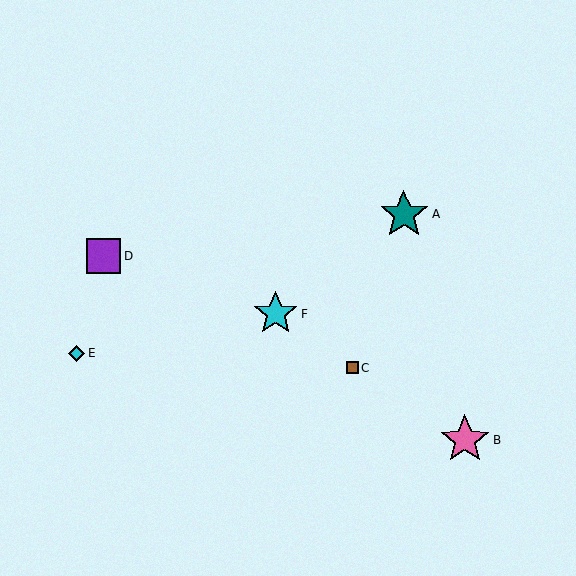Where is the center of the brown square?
The center of the brown square is at (353, 367).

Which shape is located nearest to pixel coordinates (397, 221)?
The teal star (labeled A) at (404, 215) is nearest to that location.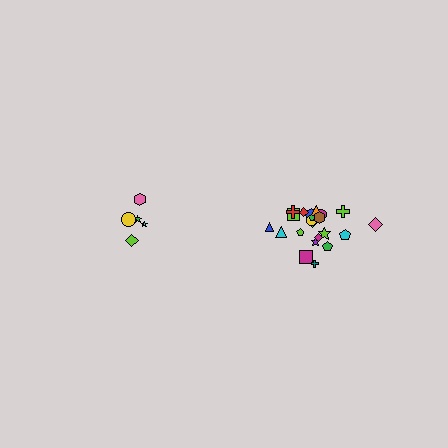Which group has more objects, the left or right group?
The right group.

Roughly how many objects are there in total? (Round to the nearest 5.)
Roughly 25 objects in total.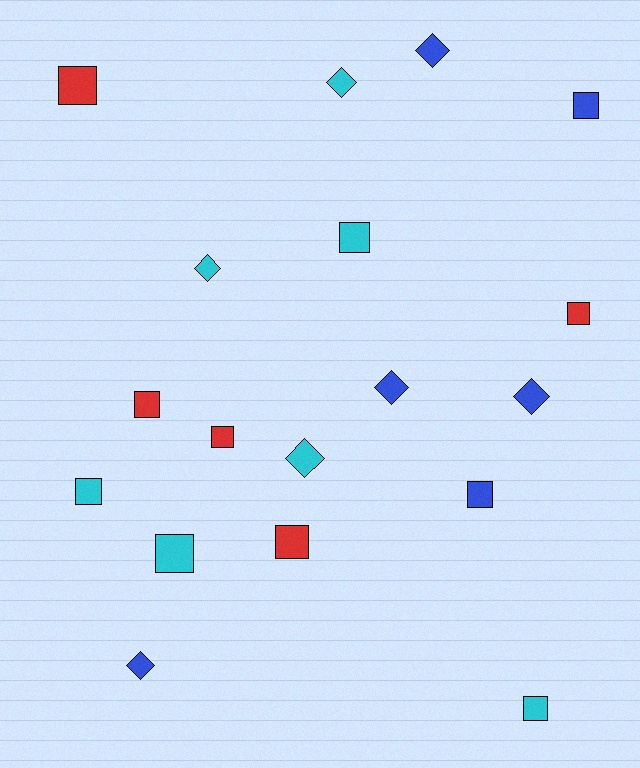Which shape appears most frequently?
Square, with 11 objects.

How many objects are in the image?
There are 18 objects.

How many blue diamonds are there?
There are 4 blue diamonds.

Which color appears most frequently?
Cyan, with 7 objects.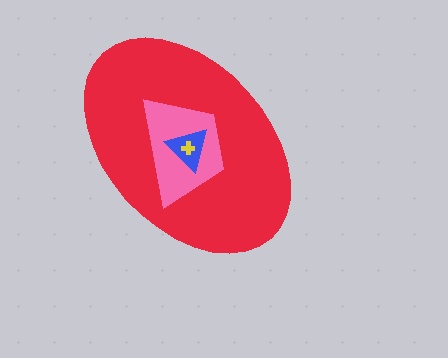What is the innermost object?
The yellow cross.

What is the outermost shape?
The red ellipse.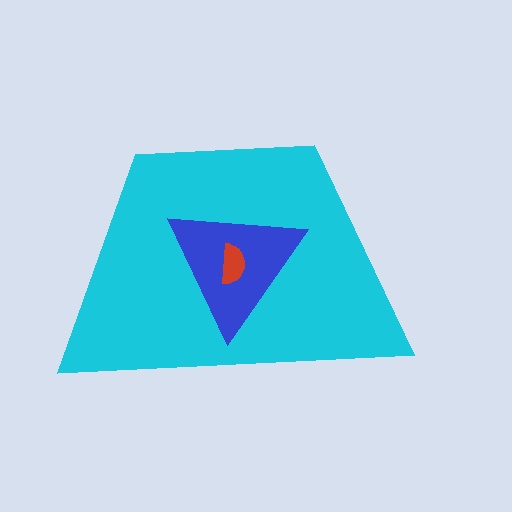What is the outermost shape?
The cyan trapezoid.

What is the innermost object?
The red semicircle.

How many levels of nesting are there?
3.